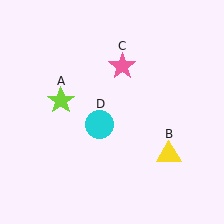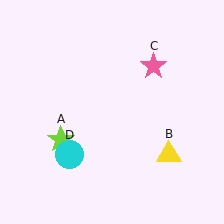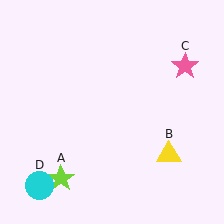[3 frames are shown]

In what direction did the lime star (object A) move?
The lime star (object A) moved down.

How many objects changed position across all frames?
3 objects changed position: lime star (object A), pink star (object C), cyan circle (object D).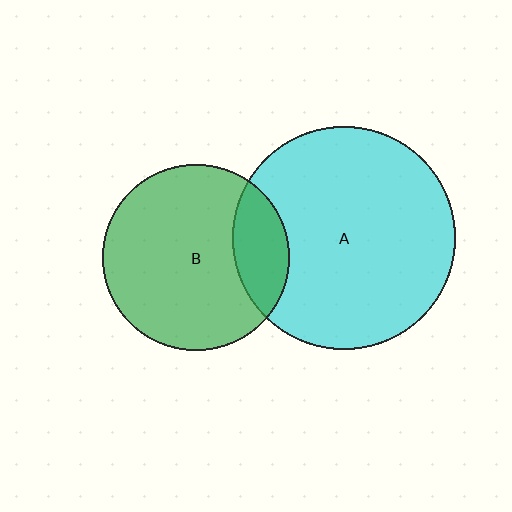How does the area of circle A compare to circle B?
Approximately 1.4 times.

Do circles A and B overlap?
Yes.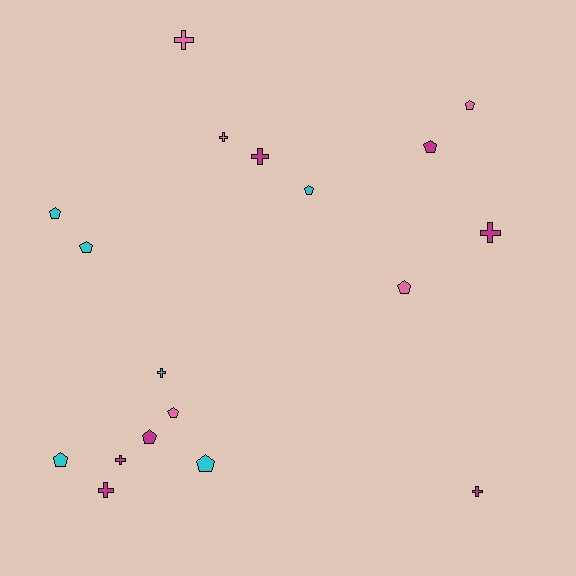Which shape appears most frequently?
Pentagon, with 10 objects.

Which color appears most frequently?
Magenta, with 7 objects.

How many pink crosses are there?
There are 2 pink crosses.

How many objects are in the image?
There are 18 objects.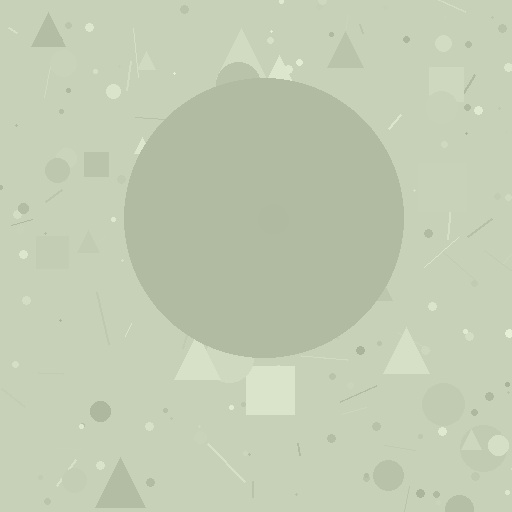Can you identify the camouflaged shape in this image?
The camouflaged shape is a circle.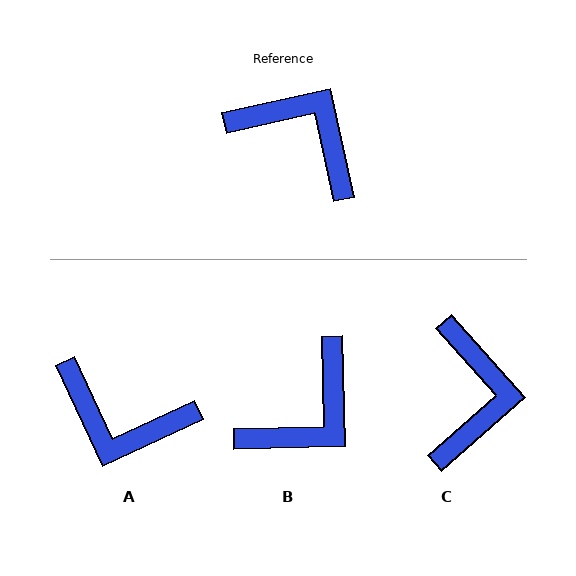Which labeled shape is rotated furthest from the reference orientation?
A, about 168 degrees away.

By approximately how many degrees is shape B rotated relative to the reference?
Approximately 101 degrees clockwise.